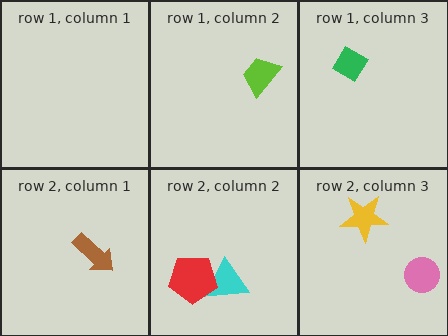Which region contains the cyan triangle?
The row 2, column 2 region.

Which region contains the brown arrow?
The row 2, column 1 region.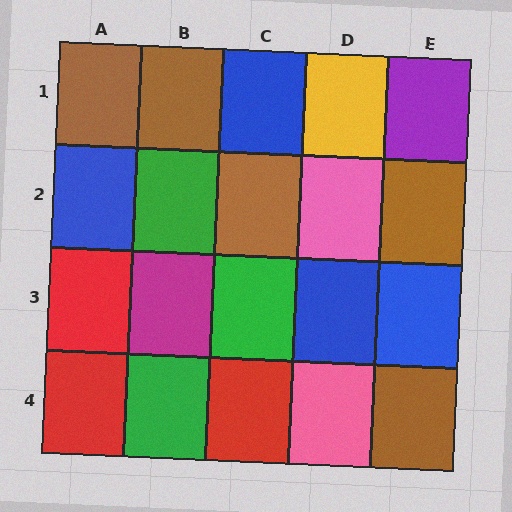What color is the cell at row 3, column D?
Blue.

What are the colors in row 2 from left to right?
Blue, green, brown, pink, brown.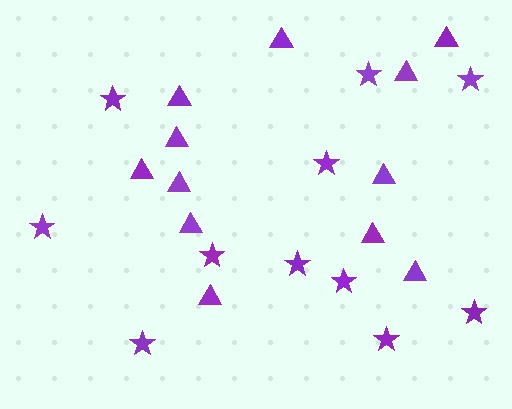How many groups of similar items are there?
There are 2 groups: one group of stars (11) and one group of triangles (12).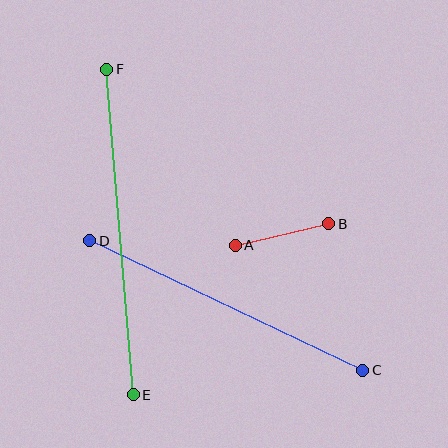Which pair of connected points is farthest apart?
Points E and F are farthest apart.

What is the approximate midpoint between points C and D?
The midpoint is at approximately (226, 305) pixels.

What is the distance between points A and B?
The distance is approximately 96 pixels.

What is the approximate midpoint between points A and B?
The midpoint is at approximately (282, 235) pixels.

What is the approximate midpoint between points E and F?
The midpoint is at approximately (120, 232) pixels.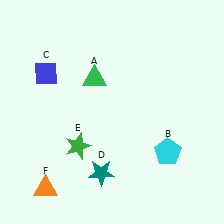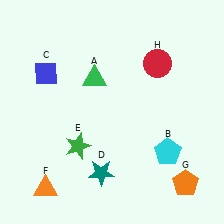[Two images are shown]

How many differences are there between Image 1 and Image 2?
There are 2 differences between the two images.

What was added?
An orange pentagon (G), a red circle (H) were added in Image 2.